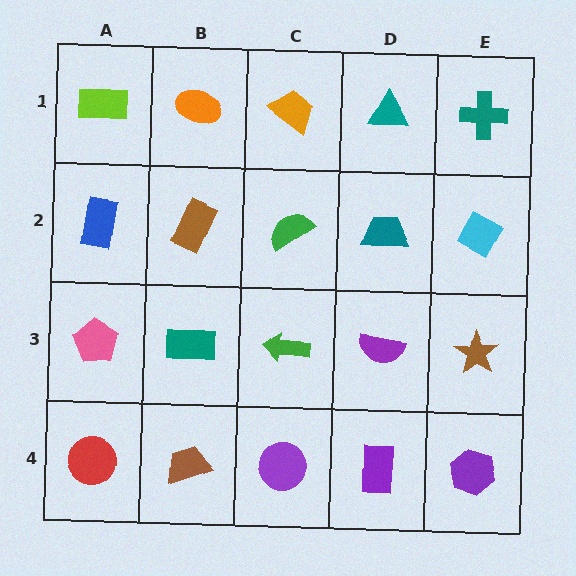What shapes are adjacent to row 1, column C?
A green semicircle (row 2, column C), an orange ellipse (row 1, column B), a teal triangle (row 1, column D).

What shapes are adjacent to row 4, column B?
A teal rectangle (row 3, column B), a red circle (row 4, column A), a purple circle (row 4, column C).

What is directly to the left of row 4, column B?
A red circle.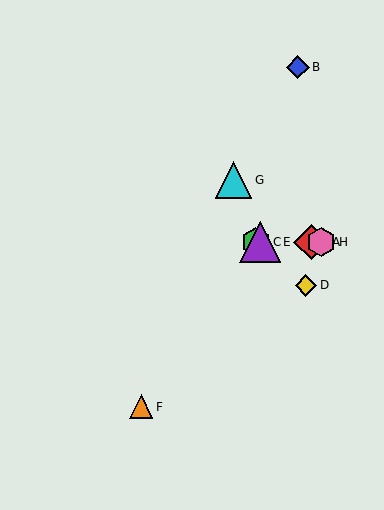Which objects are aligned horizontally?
Objects A, C, E, H are aligned horizontally.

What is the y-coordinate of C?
Object C is at y≈242.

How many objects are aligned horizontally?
4 objects (A, C, E, H) are aligned horizontally.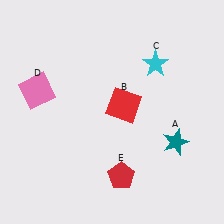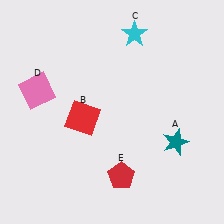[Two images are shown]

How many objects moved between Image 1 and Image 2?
2 objects moved between the two images.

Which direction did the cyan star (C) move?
The cyan star (C) moved up.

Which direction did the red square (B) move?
The red square (B) moved left.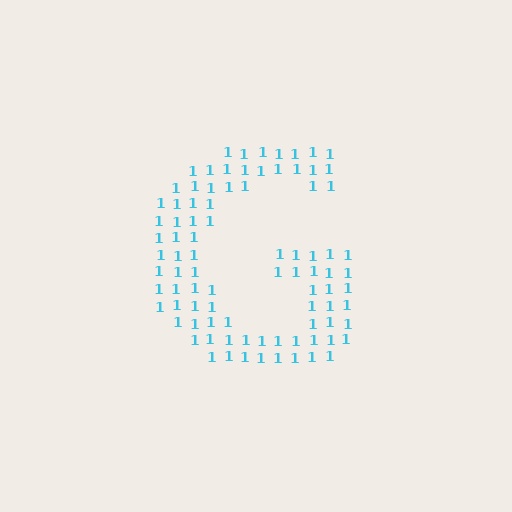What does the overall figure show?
The overall figure shows the letter G.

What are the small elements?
The small elements are digit 1's.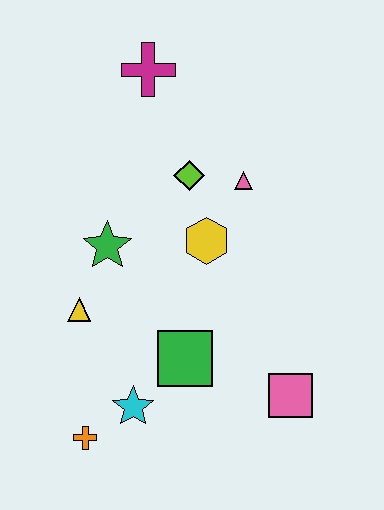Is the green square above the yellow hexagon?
No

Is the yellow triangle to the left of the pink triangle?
Yes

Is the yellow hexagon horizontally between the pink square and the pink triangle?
No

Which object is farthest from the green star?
The pink square is farthest from the green star.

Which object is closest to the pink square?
The green square is closest to the pink square.